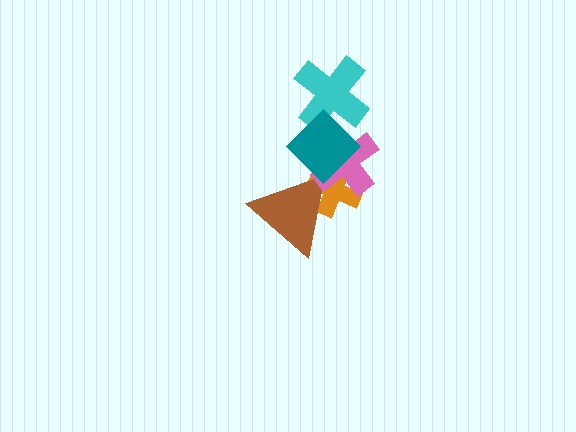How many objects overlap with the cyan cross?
1 object overlaps with the cyan cross.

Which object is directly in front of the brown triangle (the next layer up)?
The pink cross is directly in front of the brown triangle.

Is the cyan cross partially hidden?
Yes, it is partially covered by another shape.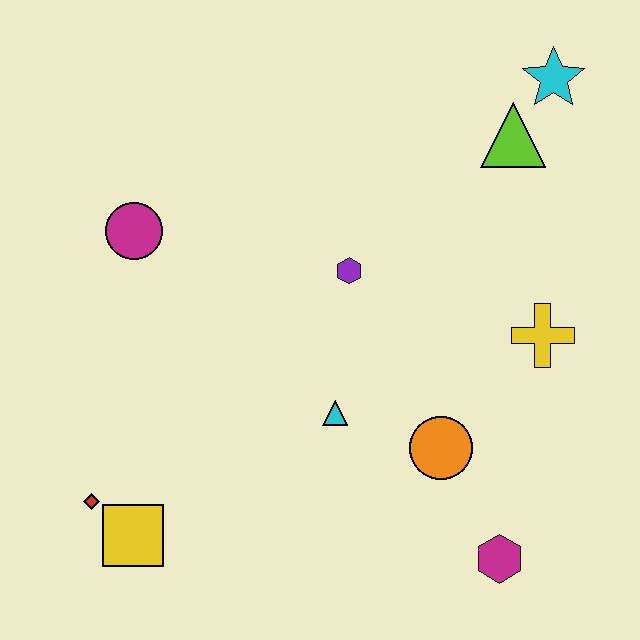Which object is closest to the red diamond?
The yellow square is closest to the red diamond.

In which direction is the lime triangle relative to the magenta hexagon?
The lime triangle is above the magenta hexagon.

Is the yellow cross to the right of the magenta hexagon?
Yes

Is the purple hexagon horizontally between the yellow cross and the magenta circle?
Yes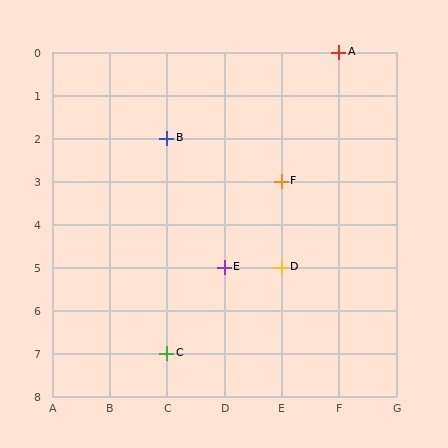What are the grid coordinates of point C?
Point C is at grid coordinates (C, 7).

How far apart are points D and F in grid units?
Points D and F are 2 rows apart.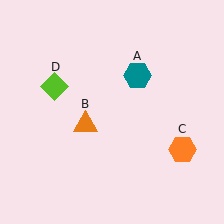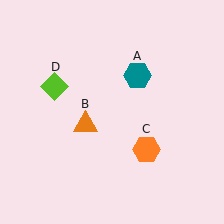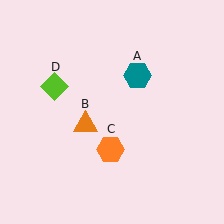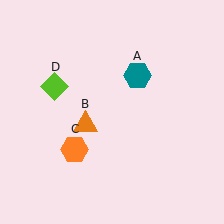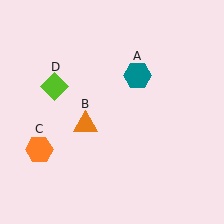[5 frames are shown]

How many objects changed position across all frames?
1 object changed position: orange hexagon (object C).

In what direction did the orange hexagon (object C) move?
The orange hexagon (object C) moved left.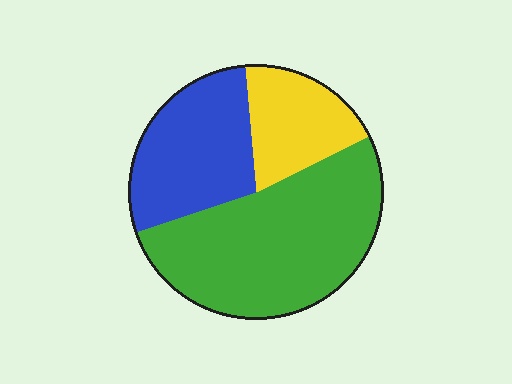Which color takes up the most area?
Green, at roughly 50%.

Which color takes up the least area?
Yellow, at roughly 20%.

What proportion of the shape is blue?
Blue takes up about one quarter (1/4) of the shape.